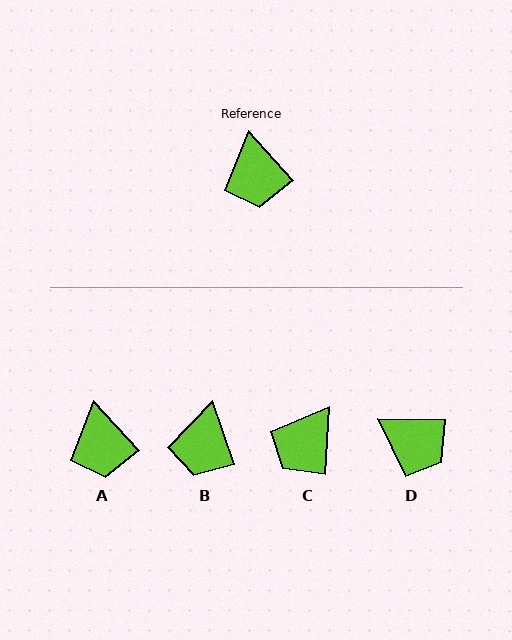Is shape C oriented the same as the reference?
No, it is off by about 46 degrees.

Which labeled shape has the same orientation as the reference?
A.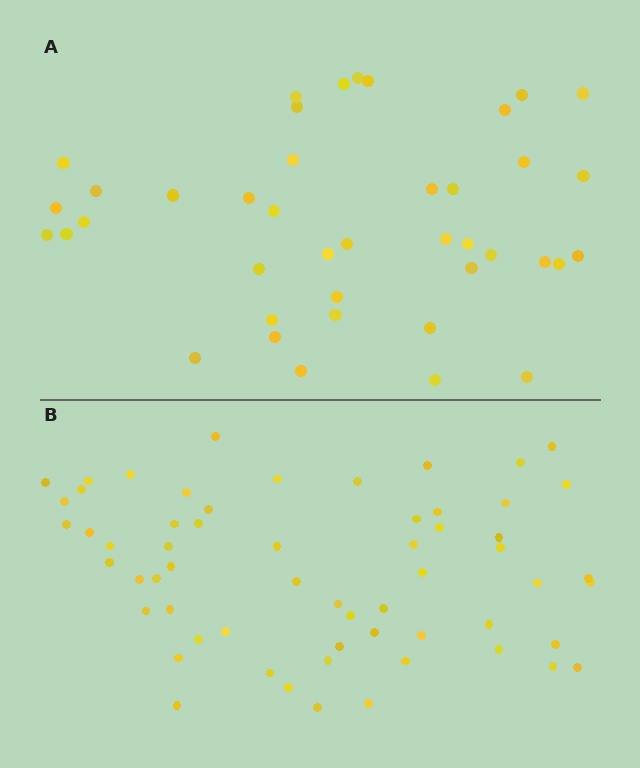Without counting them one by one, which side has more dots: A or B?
Region B (the bottom region) has more dots.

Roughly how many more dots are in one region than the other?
Region B has approximately 20 more dots than region A.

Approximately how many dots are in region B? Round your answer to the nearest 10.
About 60 dots.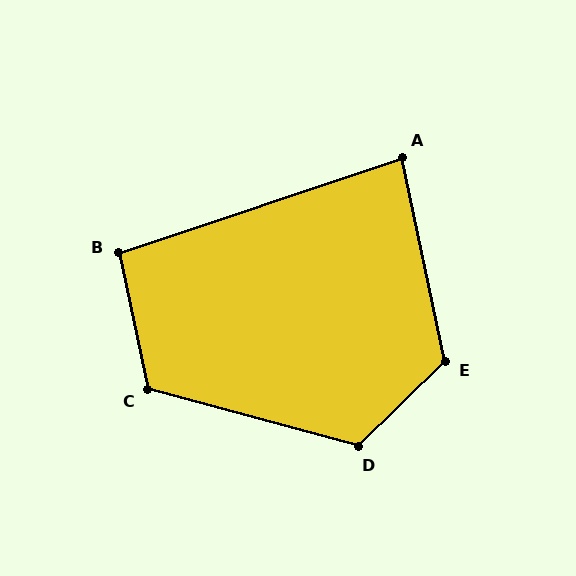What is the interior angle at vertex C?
Approximately 117 degrees (obtuse).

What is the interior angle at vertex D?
Approximately 120 degrees (obtuse).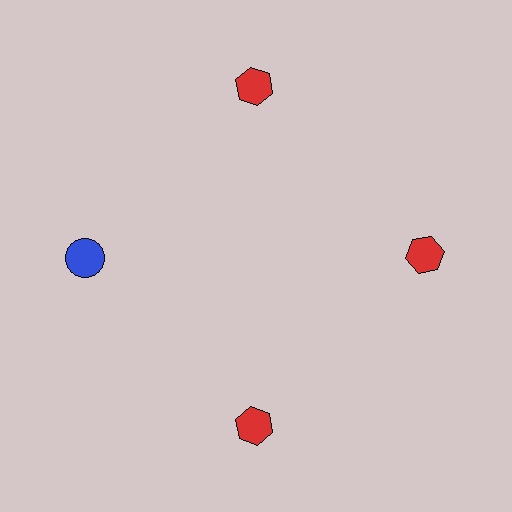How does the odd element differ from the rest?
It differs in both color (blue instead of red) and shape (circle instead of hexagon).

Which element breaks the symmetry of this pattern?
The blue circle at roughly the 9 o'clock position breaks the symmetry. All other shapes are red hexagons.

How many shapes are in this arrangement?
There are 4 shapes arranged in a ring pattern.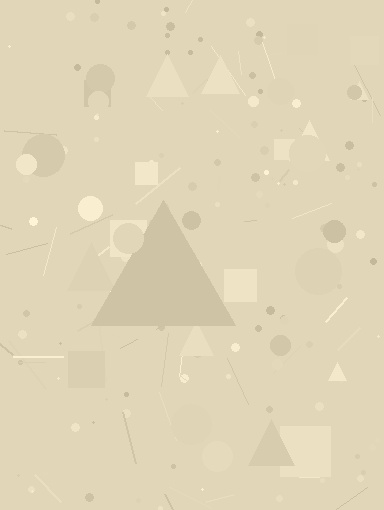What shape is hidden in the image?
A triangle is hidden in the image.